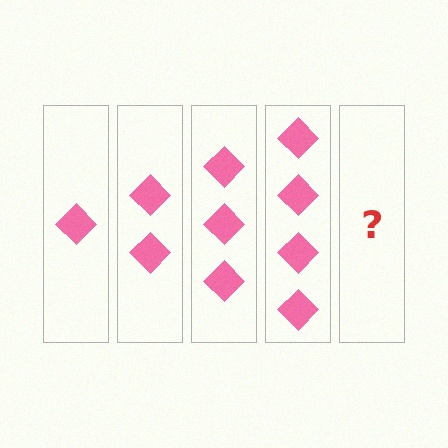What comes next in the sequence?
The next element should be 5 diamonds.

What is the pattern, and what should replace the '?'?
The pattern is that each step adds one more diamond. The '?' should be 5 diamonds.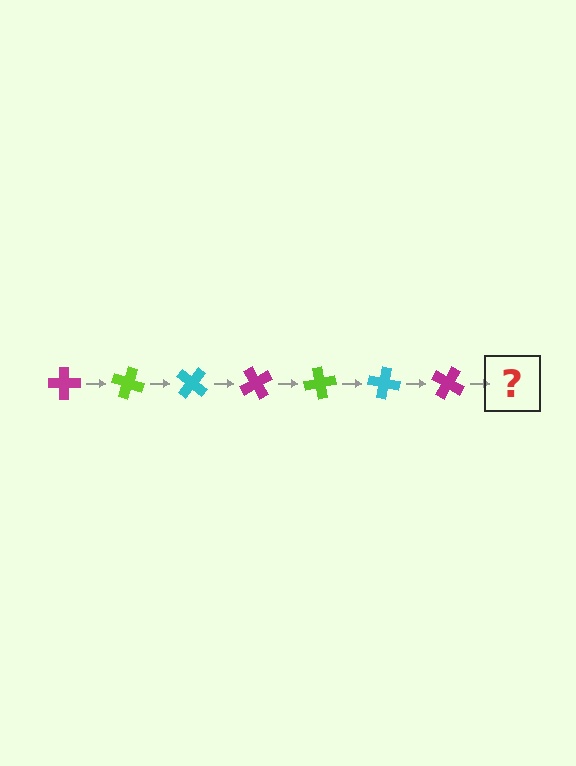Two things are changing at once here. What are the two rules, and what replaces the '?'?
The two rules are that it rotates 20 degrees each step and the color cycles through magenta, lime, and cyan. The '?' should be a lime cross, rotated 140 degrees from the start.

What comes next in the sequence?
The next element should be a lime cross, rotated 140 degrees from the start.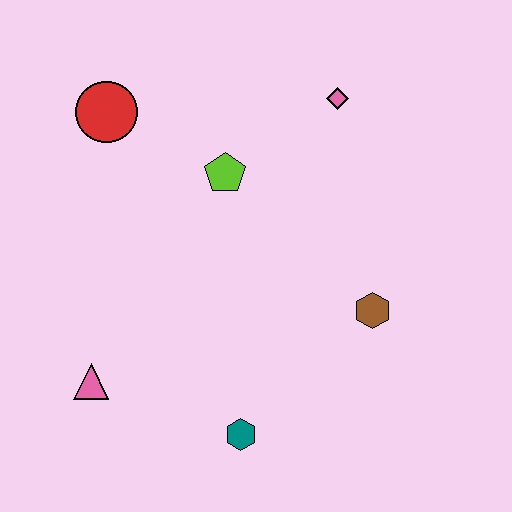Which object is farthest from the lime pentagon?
The teal hexagon is farthest from the lime pentagon.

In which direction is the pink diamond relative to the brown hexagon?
The pink diamond is above the brown hexagon.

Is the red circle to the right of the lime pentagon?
No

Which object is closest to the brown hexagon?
The teal hexagon is closest to the brown hexagon.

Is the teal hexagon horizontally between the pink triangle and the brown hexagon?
Yes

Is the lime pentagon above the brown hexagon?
Yes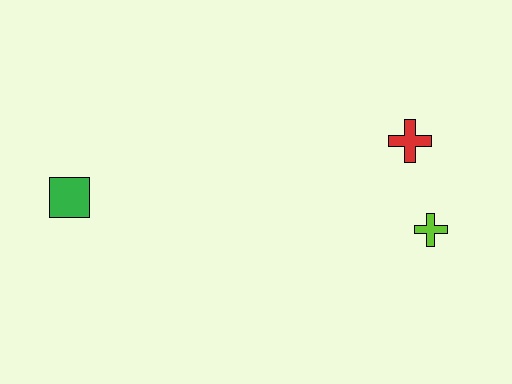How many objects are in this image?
There are 3 objects.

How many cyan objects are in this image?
There are no cyan objects.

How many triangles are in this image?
There are no triangles.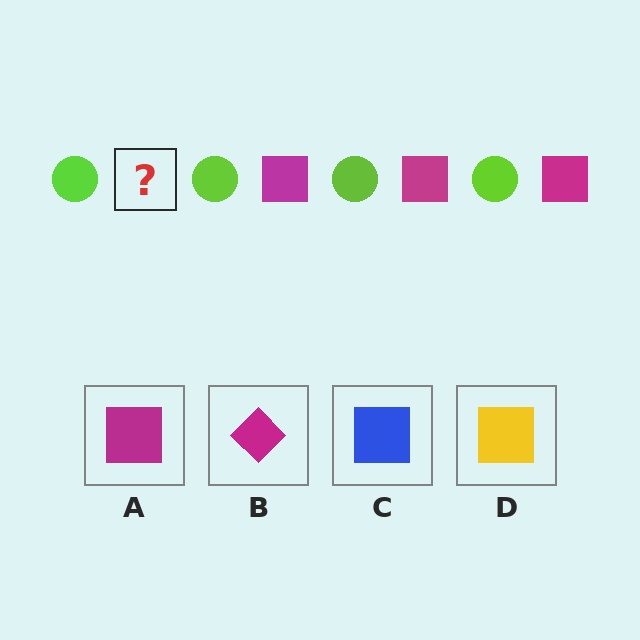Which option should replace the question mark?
Option A.